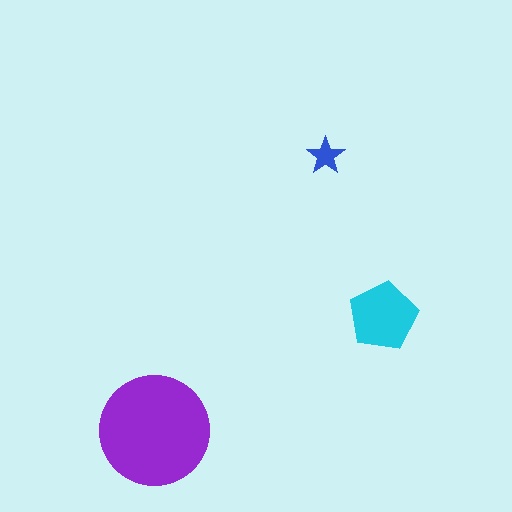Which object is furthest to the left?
The purple circle is leftmost.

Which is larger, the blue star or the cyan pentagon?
The cyan pentagon.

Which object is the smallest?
The blue star.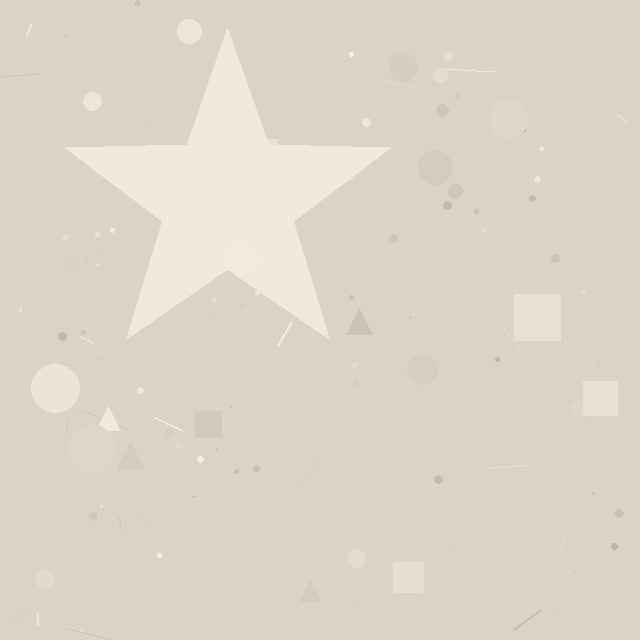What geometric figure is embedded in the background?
A star is embedded in the background.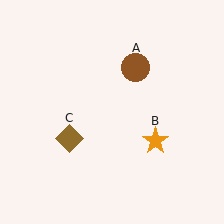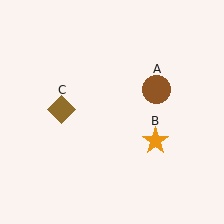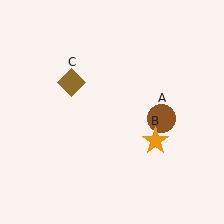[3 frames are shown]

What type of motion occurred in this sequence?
The brown circle (object A), brown diamond (object C) rotated clockwise around the center of the scene.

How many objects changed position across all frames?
2 objects changed position: brown circle (object A), brown diamond (object C).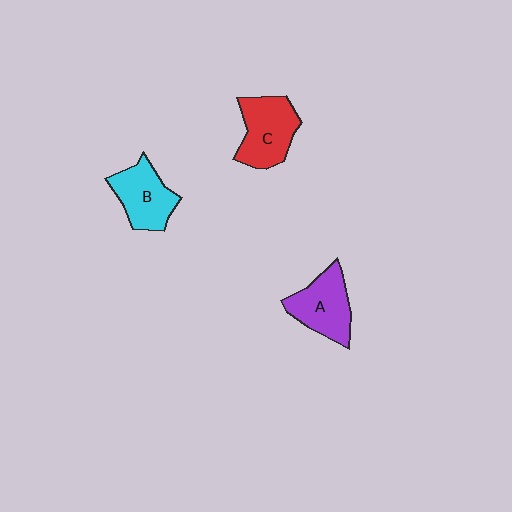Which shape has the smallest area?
Shape B (cyan).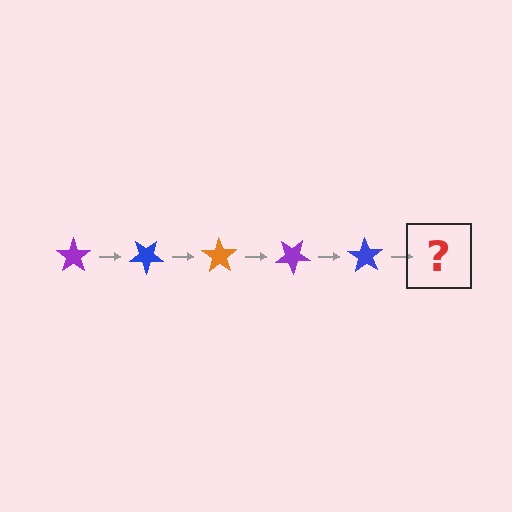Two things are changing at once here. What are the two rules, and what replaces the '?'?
The two rules are that it rotates 35 degrees each step and the color cycles through purple, blue, and orange. The '?' should be an orange star, rotated 175 degrees from the start.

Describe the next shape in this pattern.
It should be an orange star, rotated 175 degrees from the start.